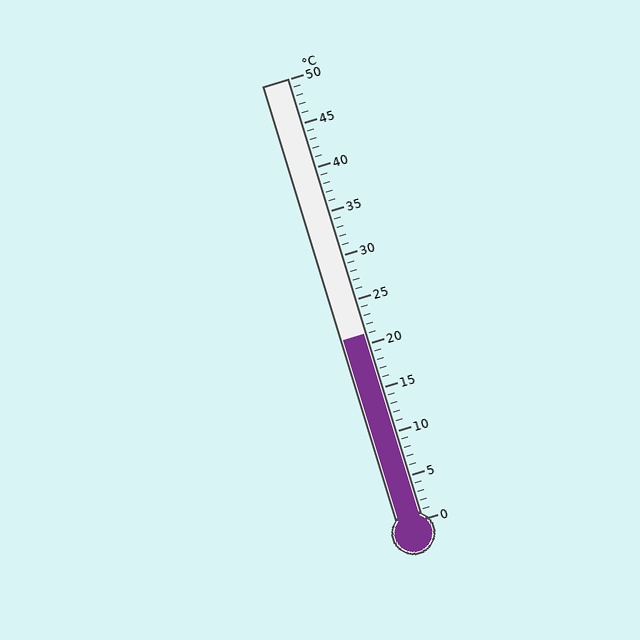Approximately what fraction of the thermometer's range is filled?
The thermometer is filled to approximately 40% of its range.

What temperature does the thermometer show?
The thermometer shows approximately 21°C.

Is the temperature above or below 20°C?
The temperature is above 20°C.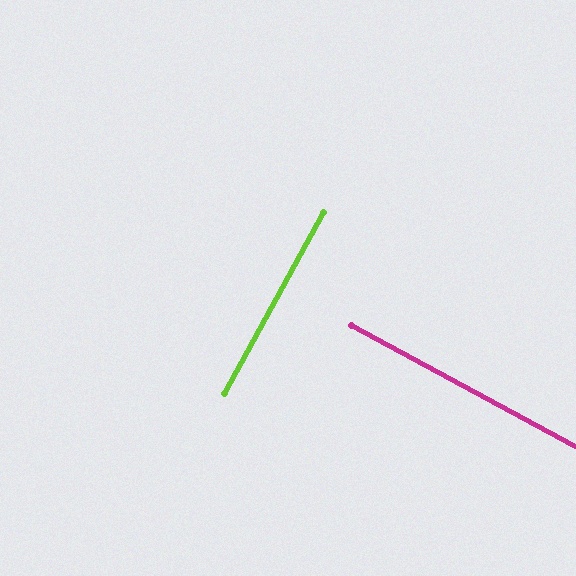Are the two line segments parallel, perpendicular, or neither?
Perpendicular — they meet at approximately 90°.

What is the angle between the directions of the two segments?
Approximately 90 degrees.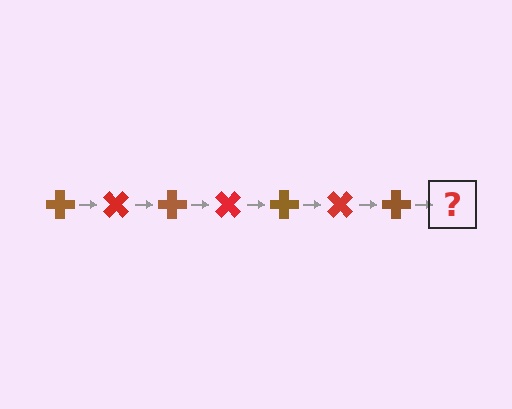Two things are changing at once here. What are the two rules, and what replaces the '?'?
The two rules are that it rotates 45 degrees each step and the color cycles through brown and red. The '?' should be a red cross, rotated 315 degrees from the start.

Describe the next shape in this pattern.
It should be a red cross, rotated 315 degrees from the start.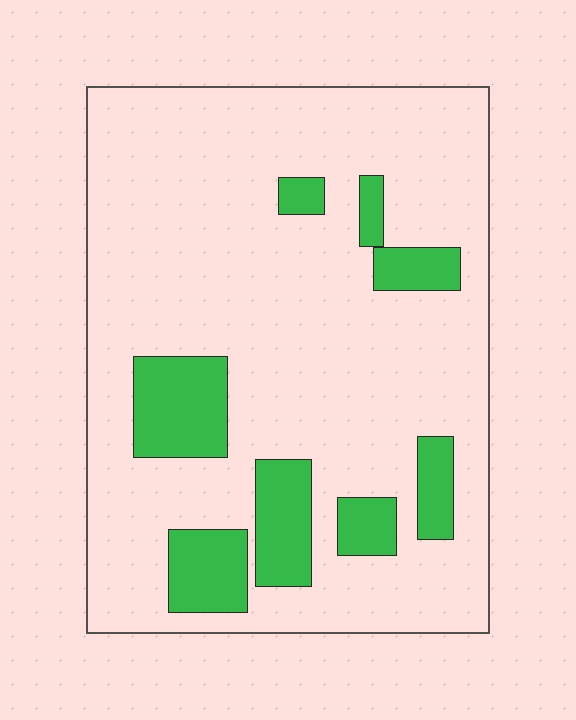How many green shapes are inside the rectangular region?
8.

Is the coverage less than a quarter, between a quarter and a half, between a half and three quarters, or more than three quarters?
Less than a quarter.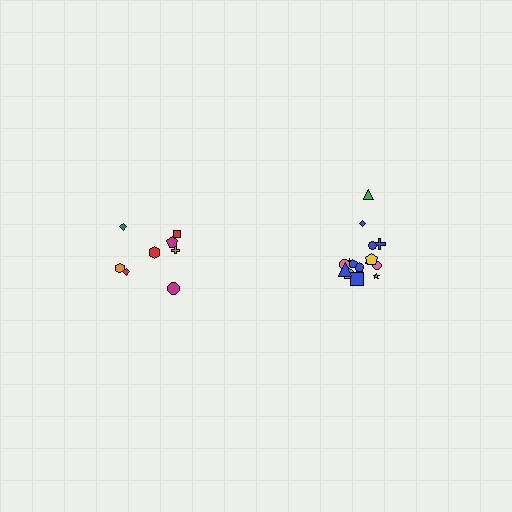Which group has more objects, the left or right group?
The right group.